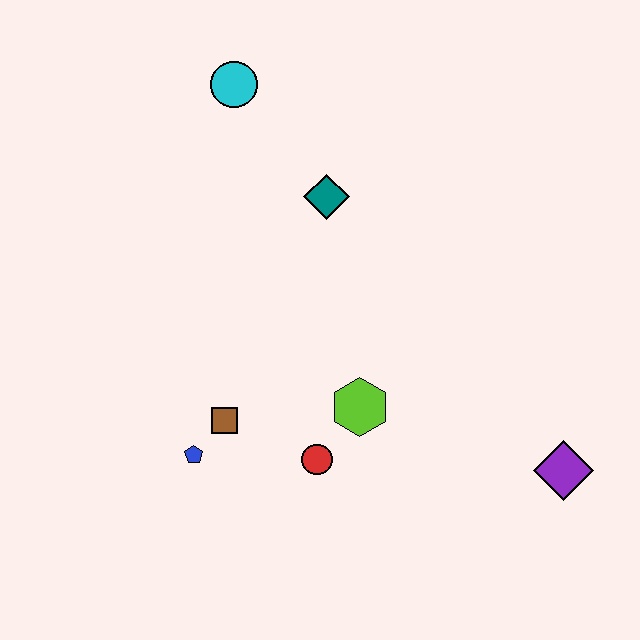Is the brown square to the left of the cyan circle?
Yes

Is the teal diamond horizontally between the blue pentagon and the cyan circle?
No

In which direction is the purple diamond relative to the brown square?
The purple diamond is to the right of the brown square.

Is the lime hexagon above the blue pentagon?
Yes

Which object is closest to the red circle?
The lime hexagon is closest to the red circle.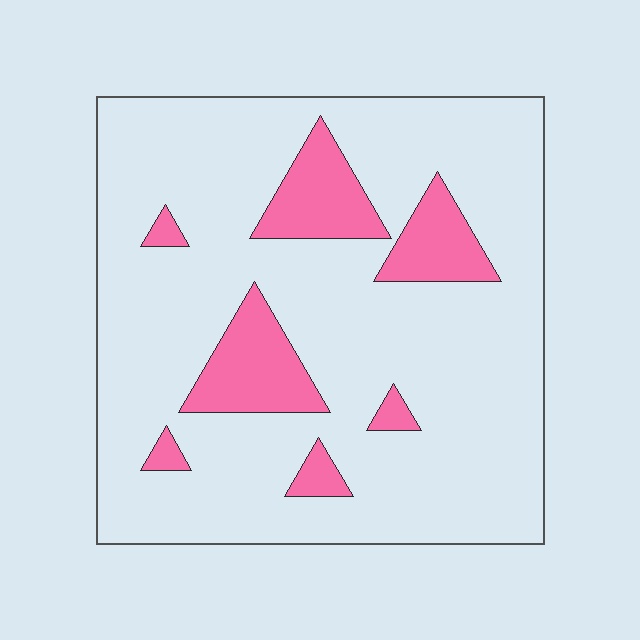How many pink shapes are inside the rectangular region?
7.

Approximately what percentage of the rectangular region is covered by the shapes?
Approximately 15%.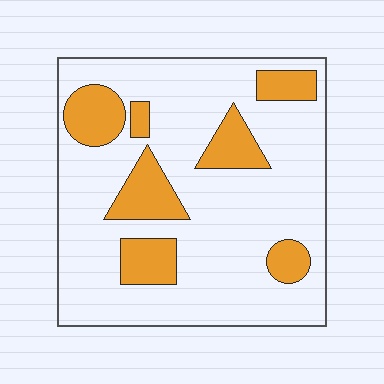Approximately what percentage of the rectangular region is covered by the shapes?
Approximately 20%.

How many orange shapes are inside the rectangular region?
7.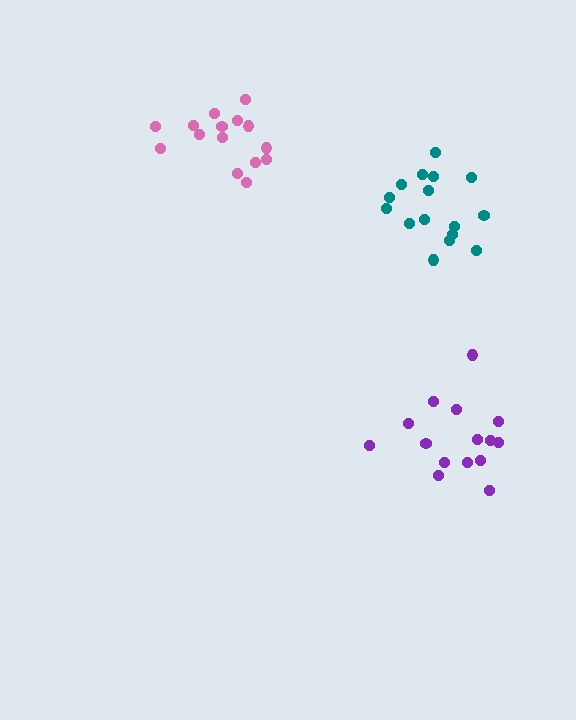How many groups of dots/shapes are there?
There are 3 groups.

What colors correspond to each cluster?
The clusters are colored: teal, pink, purple.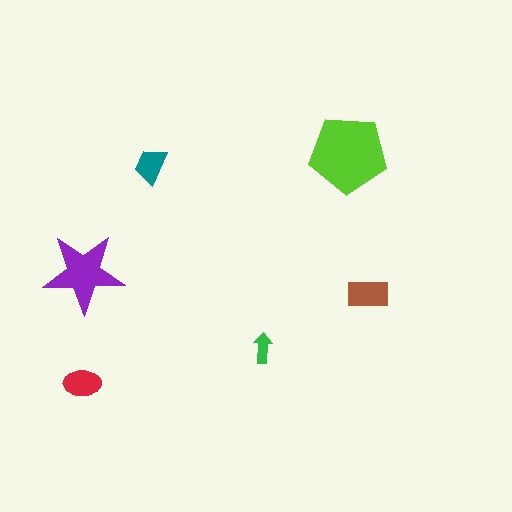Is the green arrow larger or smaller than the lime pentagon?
Smaller.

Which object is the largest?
The lime pentagon.